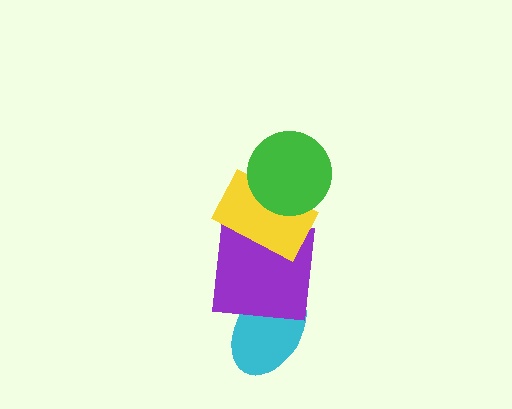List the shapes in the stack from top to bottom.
From top to bottom: the green circle, the yellow rectangle, the purple square, the cyan ellipse.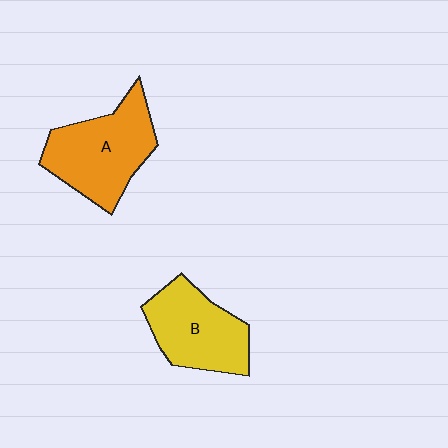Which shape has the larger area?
Shape A (orange).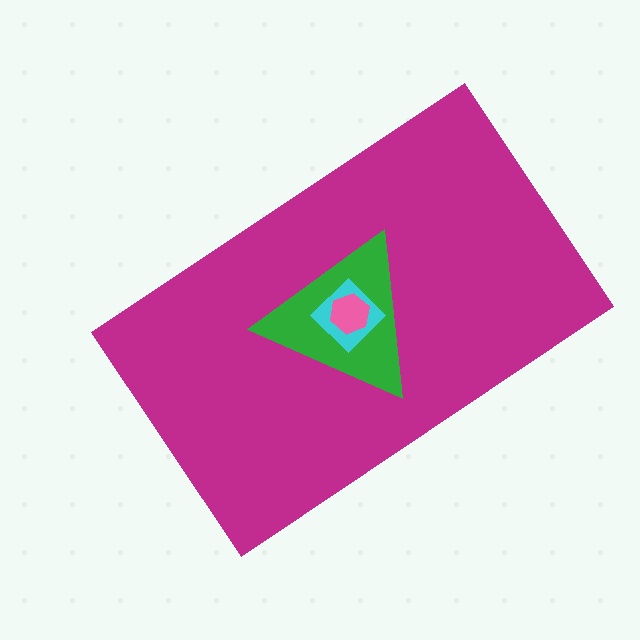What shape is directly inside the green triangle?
The cyan diamond.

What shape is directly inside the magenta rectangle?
The green triangle.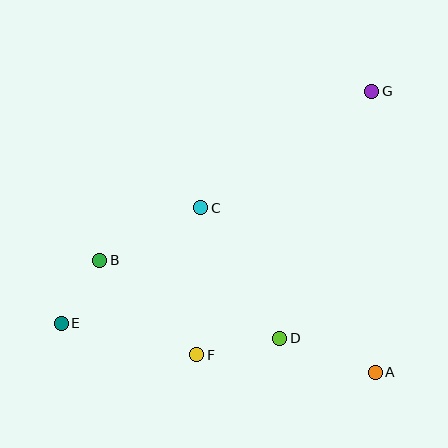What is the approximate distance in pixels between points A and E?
The distance between A and E is approximately 318 pixels.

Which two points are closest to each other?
Points B and E are closest to each other.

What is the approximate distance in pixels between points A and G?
The distance between A and G is approximately 281 pixels.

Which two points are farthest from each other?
Points E and G are farthest from each other.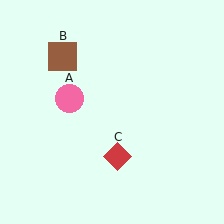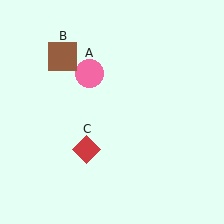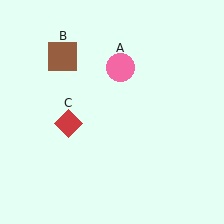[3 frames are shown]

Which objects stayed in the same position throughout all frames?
Brown square (object B) remained stationary.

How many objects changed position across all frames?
2 objects changed position: pink circle (object A), red diamond (object C).